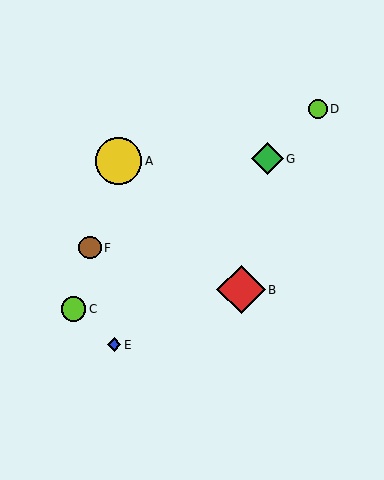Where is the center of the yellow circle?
The center of the yellow circle is at (118, 161).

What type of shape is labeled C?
Shape C is a lime circle.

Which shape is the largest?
The red diamond (labeled B) is the largest.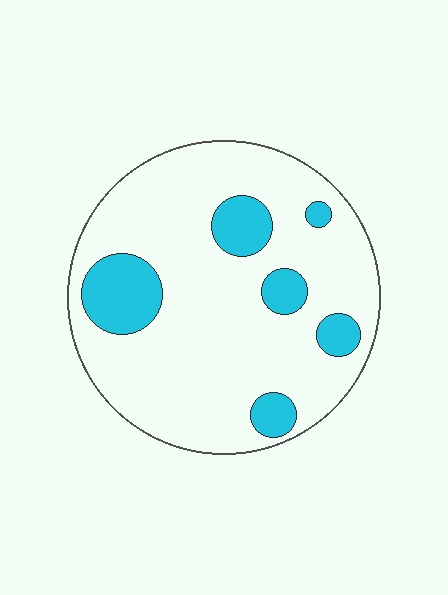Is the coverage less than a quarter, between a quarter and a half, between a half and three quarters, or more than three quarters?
Less than a quarter.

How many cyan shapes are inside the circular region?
6.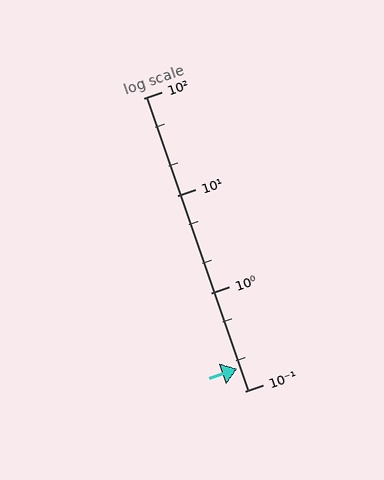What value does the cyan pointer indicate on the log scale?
The pointer indicates approximately 0.17.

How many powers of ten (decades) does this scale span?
The scale spans 3 decades, from 0.1 to 100.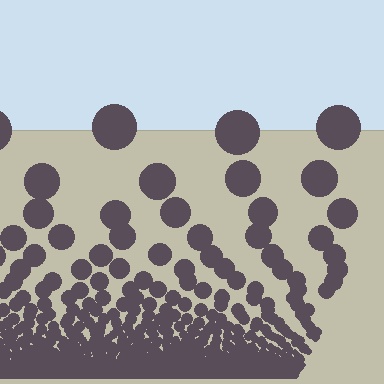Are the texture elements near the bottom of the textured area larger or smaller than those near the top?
Smaller. The gradient is inverted — elements near the bottom are smaller and denser.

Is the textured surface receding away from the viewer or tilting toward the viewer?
The surface appears to tilt toward the viewer. Texture elements get larger and sparser toward the top.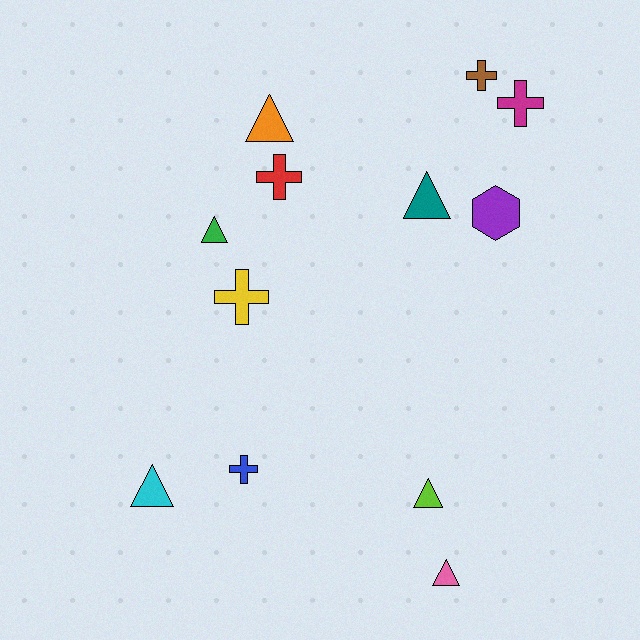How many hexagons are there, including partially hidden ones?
There is 1 hexagon.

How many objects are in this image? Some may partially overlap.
There are 12 objects.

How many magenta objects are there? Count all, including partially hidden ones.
There is 1 magenta object.